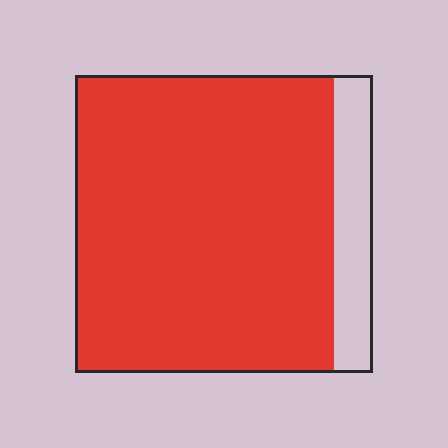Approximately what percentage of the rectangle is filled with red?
Approximately 85%.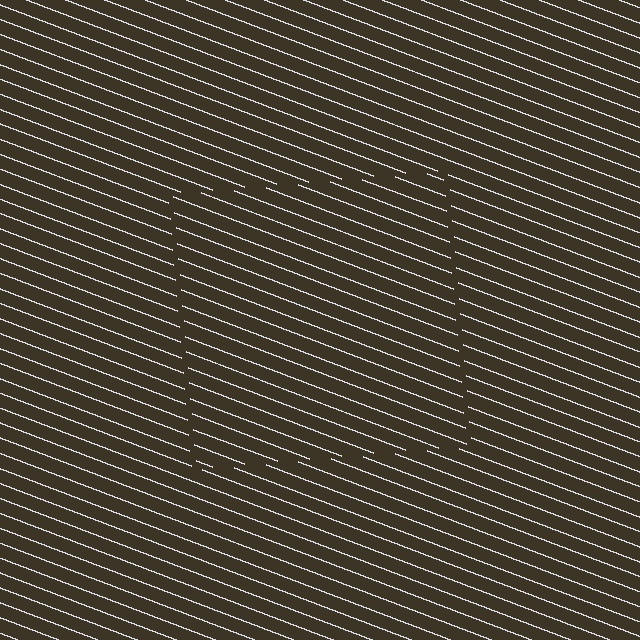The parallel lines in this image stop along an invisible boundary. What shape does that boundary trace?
An illusory square. The interior of the shape contains the same grating, shifted by half a period — the contour is defined by the phase discontinuity where line-ends from the inner and outer gratings abut.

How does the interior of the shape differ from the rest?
The interior of the shape contains the same grating, shifted by half a period — the contour is defined by the phase discontinuity where line-ends from the inner and outer gratings abut.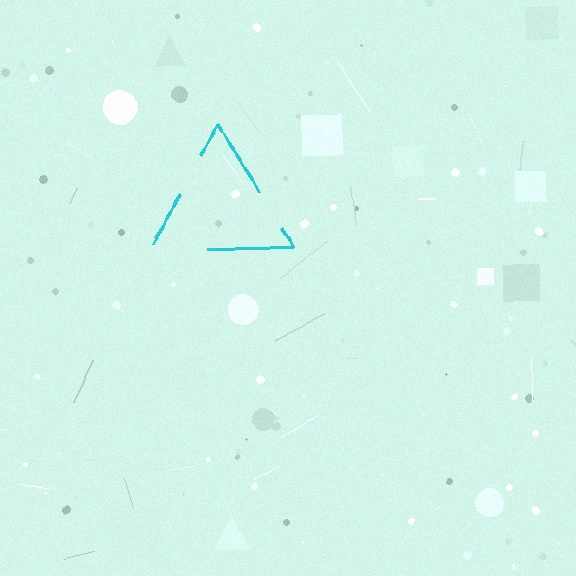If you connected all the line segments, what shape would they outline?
They would outline a triangle.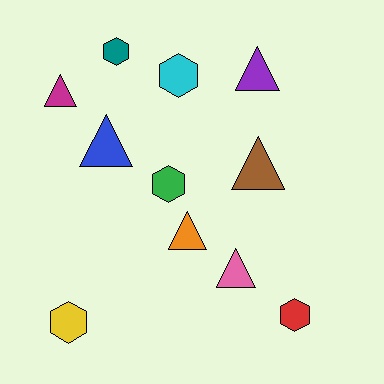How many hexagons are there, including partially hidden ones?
There are 5 hexagons.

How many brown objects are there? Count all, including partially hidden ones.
There is 1 brown object.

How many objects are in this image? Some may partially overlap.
There are 11 objects.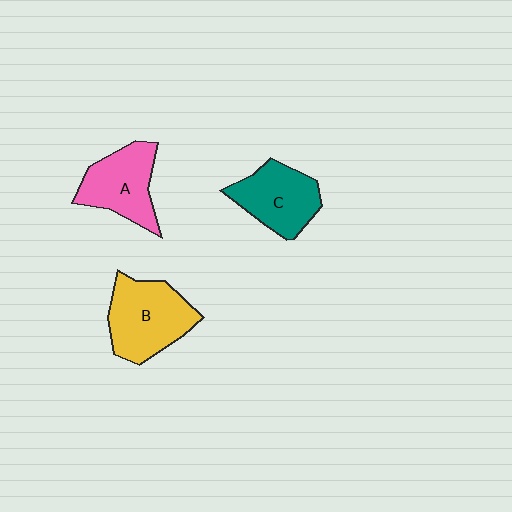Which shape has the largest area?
Shape B (yellow).